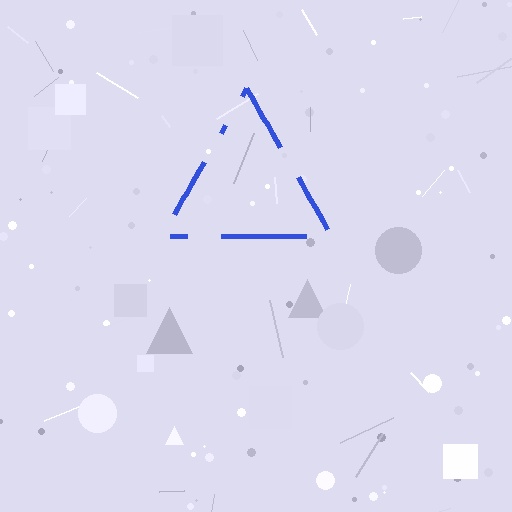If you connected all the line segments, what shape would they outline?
They would outline a triangle.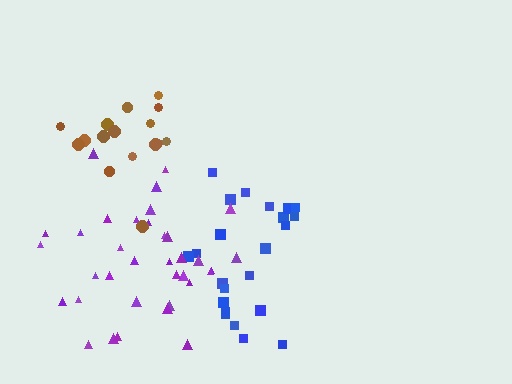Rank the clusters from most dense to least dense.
brown, purple, blue.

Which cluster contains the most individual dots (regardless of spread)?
Purple (35).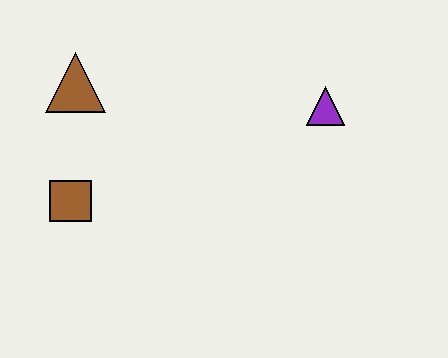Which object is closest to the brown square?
The brown triangle is closest to the brown square.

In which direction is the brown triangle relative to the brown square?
The brown triangle is above the brown square.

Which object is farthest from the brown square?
The purple triangle is farthest from the brown square.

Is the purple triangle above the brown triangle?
No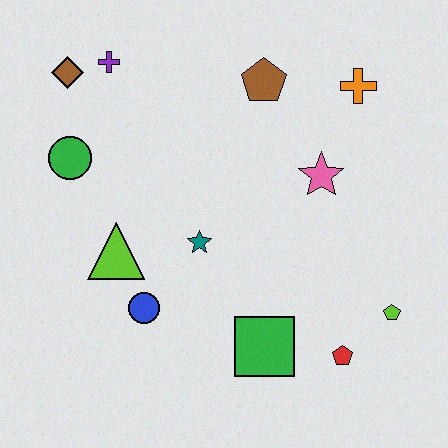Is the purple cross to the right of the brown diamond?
Yes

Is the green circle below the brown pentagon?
Yes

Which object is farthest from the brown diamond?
The lime pentagon is farthest from the brown diamond.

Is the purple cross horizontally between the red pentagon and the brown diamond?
Yes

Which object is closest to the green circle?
The brown diamond is closest to the green circle.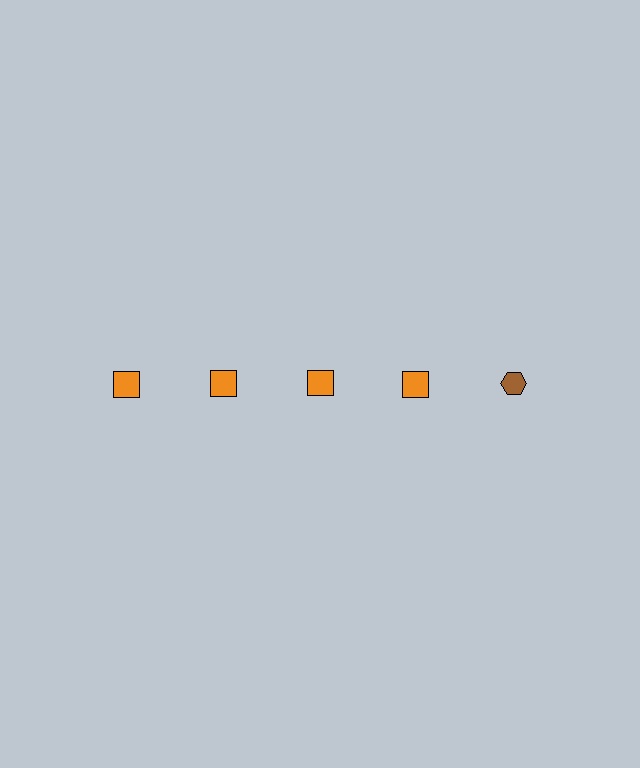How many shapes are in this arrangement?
There are 5 shapes arranged in a grid pattern.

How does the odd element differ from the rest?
It differs in both color (brown instead of orange) and shape (hexagon instead of square).